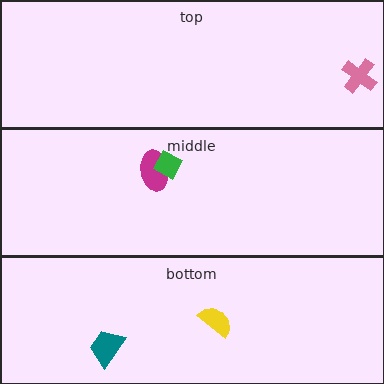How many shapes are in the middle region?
2.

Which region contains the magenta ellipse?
The middle region.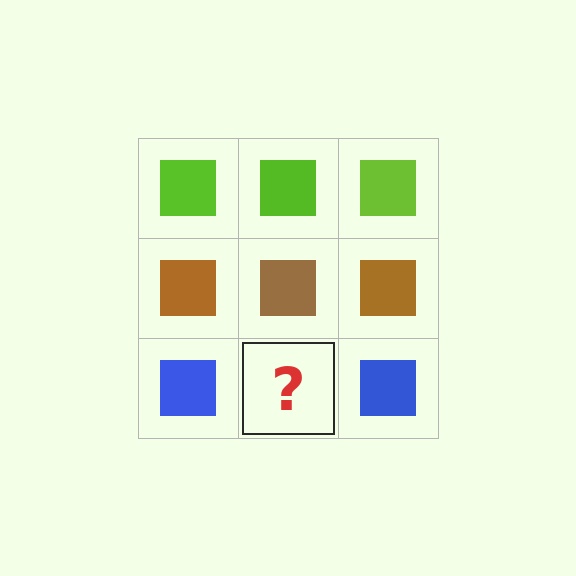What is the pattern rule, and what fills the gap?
The rule is that each row has a consistent color. The gap should be filled with a blue square.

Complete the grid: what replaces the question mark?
The question mark should be replaced with a blue square.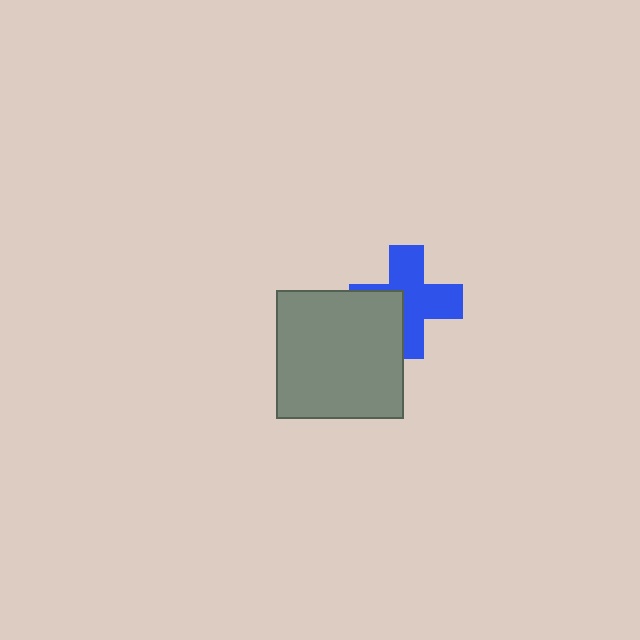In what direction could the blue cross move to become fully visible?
The blue cross could move toward the upper-right. That would shift it out from behind the gray square entirely.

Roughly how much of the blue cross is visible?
Most of it is visible (roughly 68%).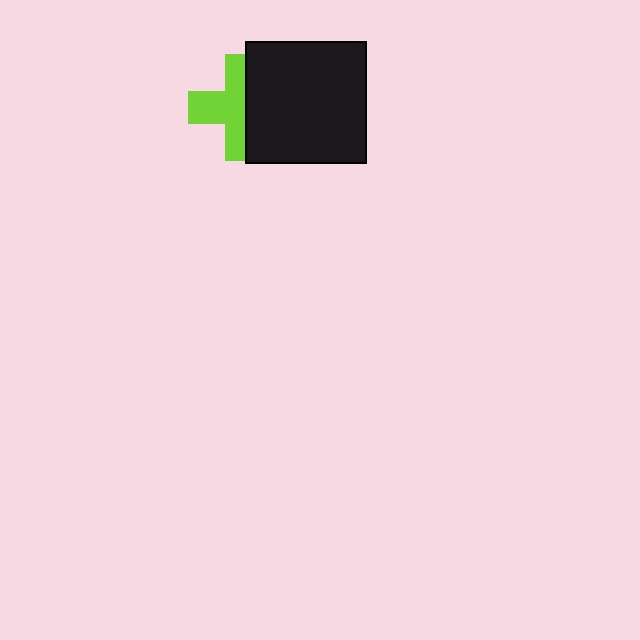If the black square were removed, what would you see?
You would see the complete lime cross.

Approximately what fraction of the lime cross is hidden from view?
Roughly 43% of the lime cross is hidden behind the black square.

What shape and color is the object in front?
The object in front is a black square.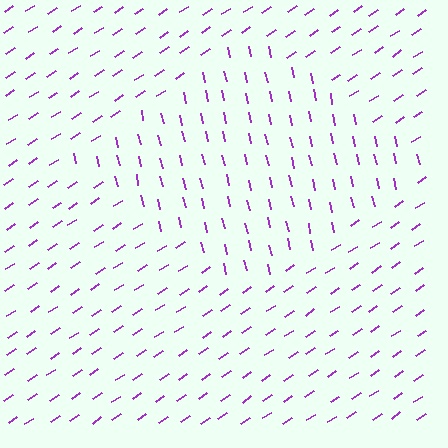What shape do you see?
I see a diamond.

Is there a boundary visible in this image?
Yes, there is a texture boundary formed by a change in line orientation.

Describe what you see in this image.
The image is filled with small purple line segments. A diamond region in the image has lines oriented differently from the surrounding lines, creating a visible texture boundary.